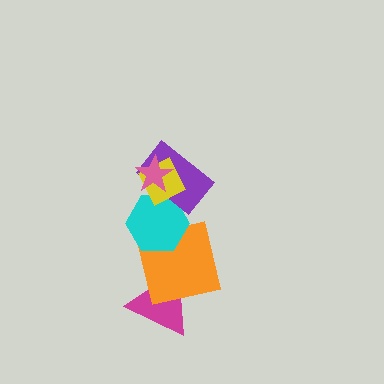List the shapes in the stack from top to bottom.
From top to bottom: the pink star, the yellow diamond, the purple rectangle, the cyan hexagon, the orange square, the magenta triangle.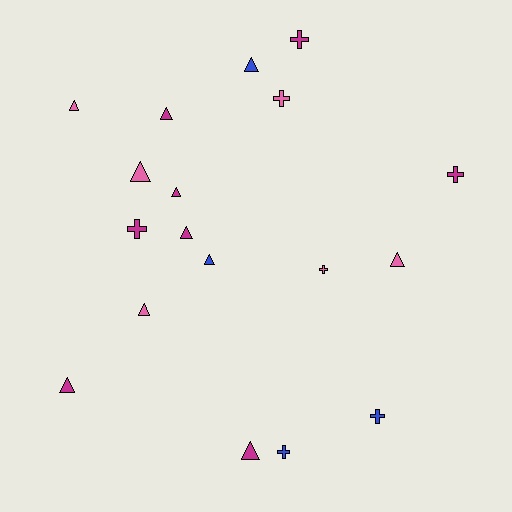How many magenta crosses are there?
There are 3 magenta crosses.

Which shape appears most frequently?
Triangle, with 11 objects.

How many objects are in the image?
There are 18 objects.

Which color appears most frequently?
Magenta, with 8 objects.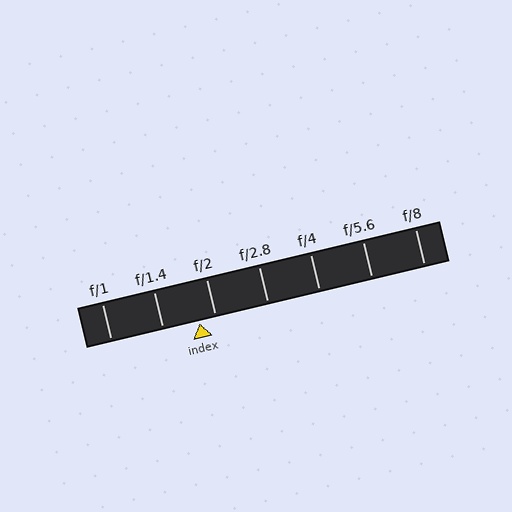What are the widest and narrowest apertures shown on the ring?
The widest aperture shown is f/1 and the narrowest is f/8.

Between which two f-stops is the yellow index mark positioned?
The index mark is between f/1.4 and f/2.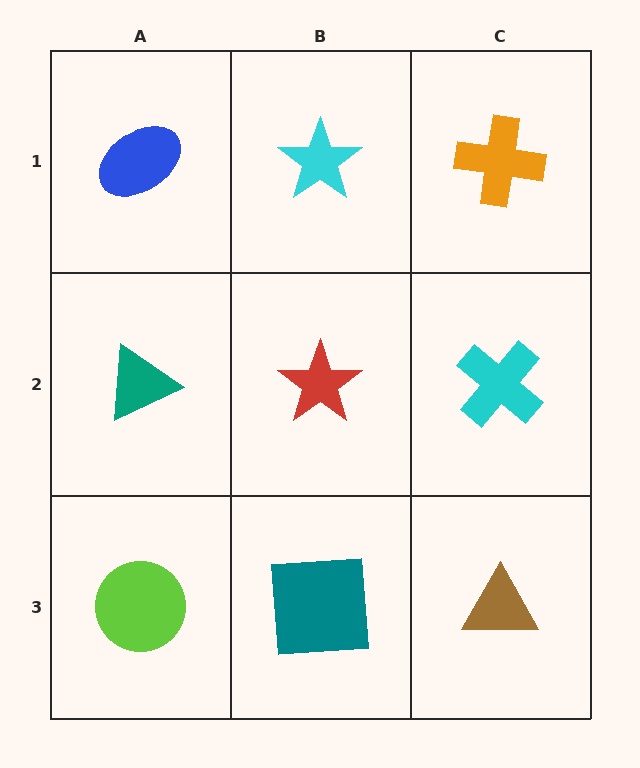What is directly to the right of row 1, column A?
A cyan star.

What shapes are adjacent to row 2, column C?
An orange cross (row 1, column C), a brown triangle (row 3, column C), a red star (row 2, column B).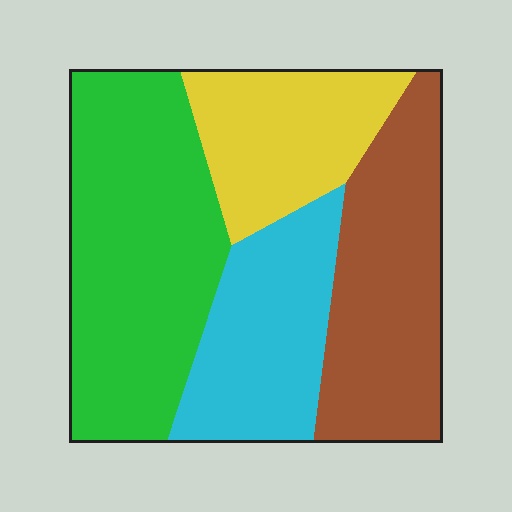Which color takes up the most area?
Green, at roughly 35%.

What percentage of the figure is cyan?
Cyan takes up about one fifth (1/5) of the figure.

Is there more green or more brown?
Green.